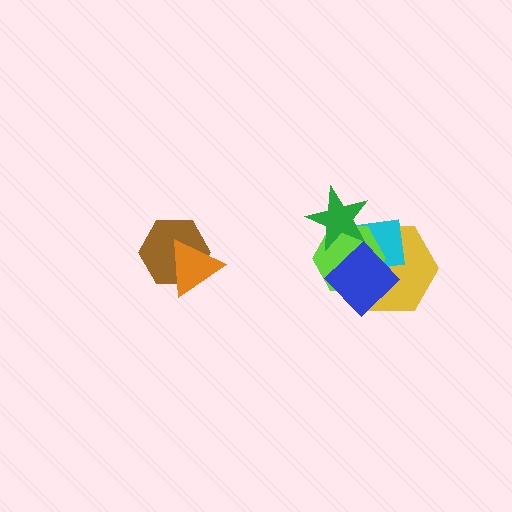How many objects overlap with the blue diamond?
3 objects overlap with the blue diamond.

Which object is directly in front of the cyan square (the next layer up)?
The lime hexagon is directly in front of the cyan square.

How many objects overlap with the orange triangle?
1 object overlaps with the orange triangle.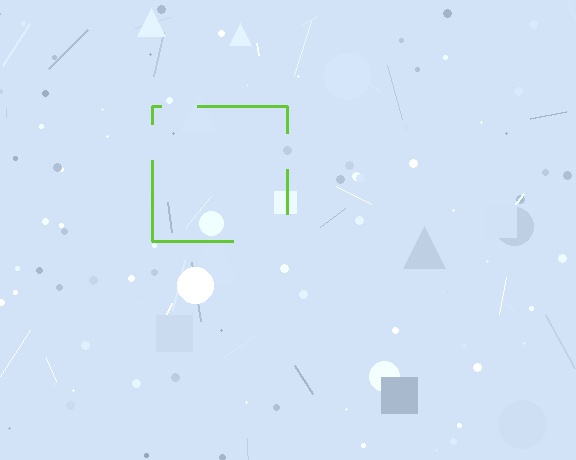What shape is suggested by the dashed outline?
The dashed outline suggests a square.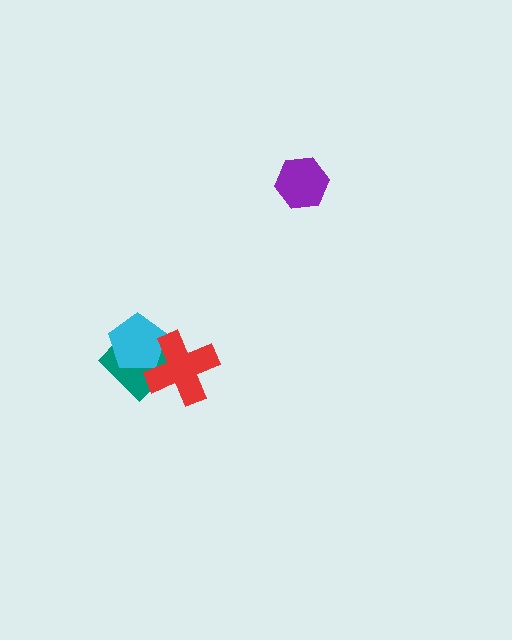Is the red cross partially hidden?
No, no other shape covers it.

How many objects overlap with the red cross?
2 objects overlap with the red cross.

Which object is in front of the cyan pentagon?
The red cross is in front of the cyan pentagon.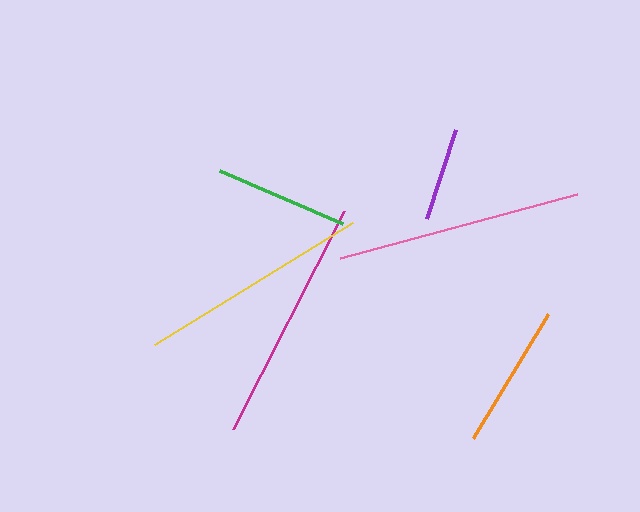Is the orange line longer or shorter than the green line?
The orange line is longer than the green line.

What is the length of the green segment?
The green segment is approximately 134 pixels long.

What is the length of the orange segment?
The orange segment is approximately 145 pixels long.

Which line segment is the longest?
The magenta line is the longest at approximately 245 pixels.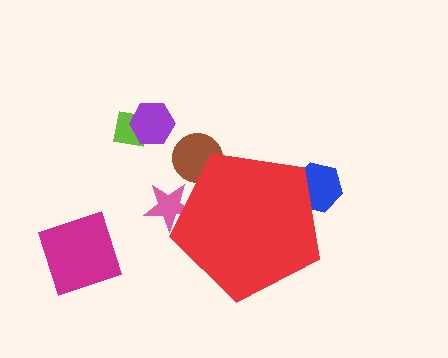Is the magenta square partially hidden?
No, the magenta square is fully visible.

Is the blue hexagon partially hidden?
Yes, the blue hexagon is partially hidden behind the red pentagon.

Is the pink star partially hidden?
Yes, the pink star is partially hidden behind the red pentagon.